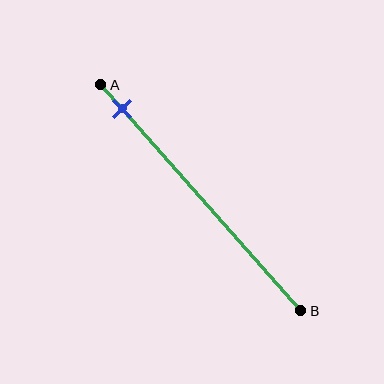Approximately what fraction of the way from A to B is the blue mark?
The blue mark is approximately 10% of the way from A to B.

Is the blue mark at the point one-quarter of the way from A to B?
No, the mark is at about 10% from A, not at the 25% one-quarter point.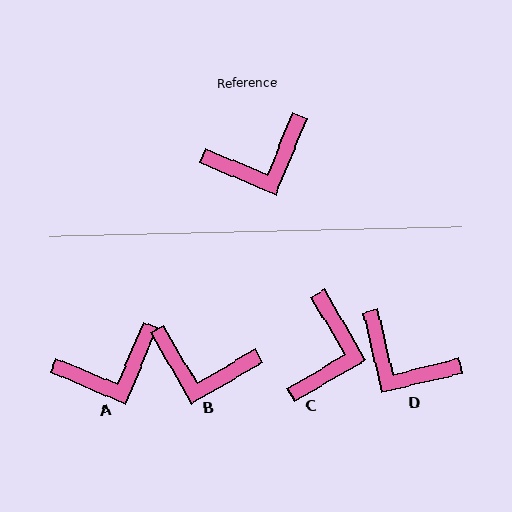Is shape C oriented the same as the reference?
No, it is off by about 53 degrees.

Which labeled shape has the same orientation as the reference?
A.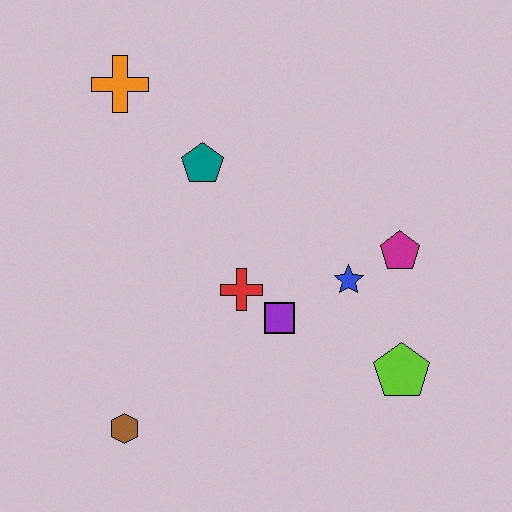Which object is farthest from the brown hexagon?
The orange cross is farthest from the brown hexagon.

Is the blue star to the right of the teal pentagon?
Yes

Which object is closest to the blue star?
The magenta pentagon is closest to the blue star.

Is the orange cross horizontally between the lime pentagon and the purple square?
No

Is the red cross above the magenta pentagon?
No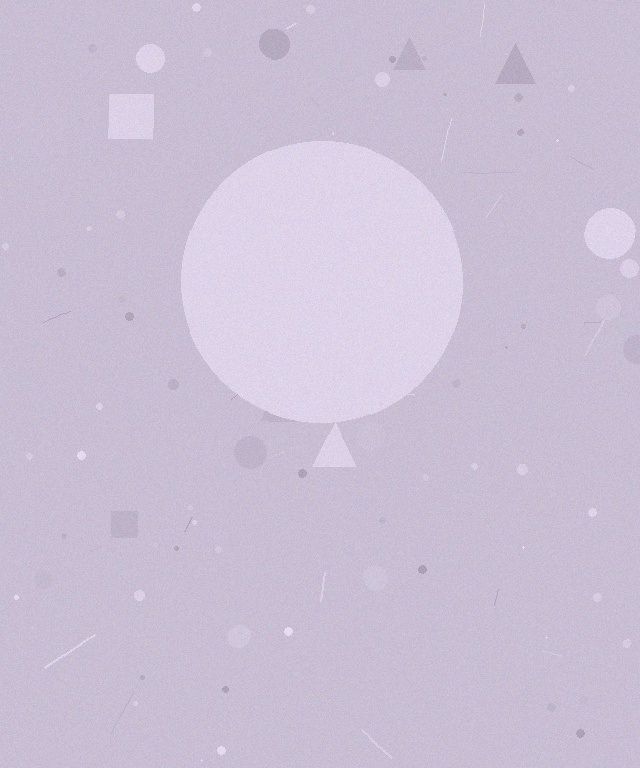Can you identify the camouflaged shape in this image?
The camouflaged shape is a circle.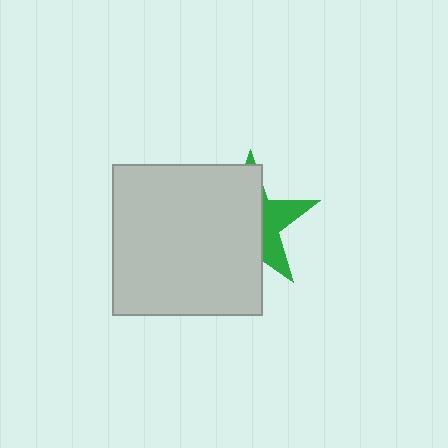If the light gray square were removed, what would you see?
You would see the complete green star.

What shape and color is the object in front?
The object in front is a light gray square.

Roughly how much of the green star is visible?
A small part of it is visible (roughly 33%).